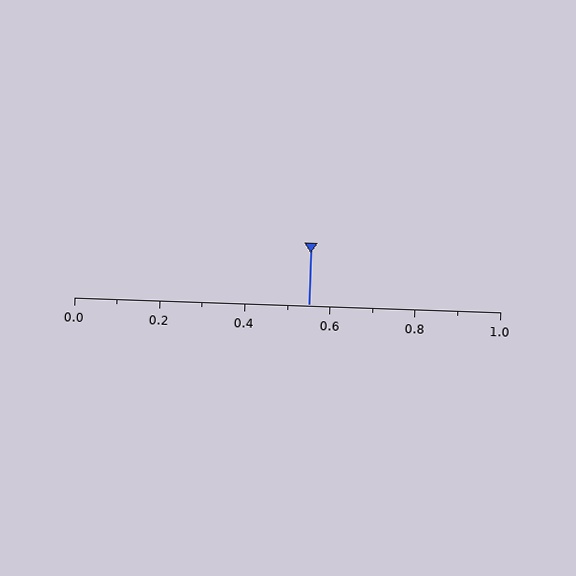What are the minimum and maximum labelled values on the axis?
The axis runs from 0.0 to 1.0.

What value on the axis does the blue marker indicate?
The marker indicates approximately 0.55.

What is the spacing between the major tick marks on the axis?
The major ticks are spaced 0.2 apart.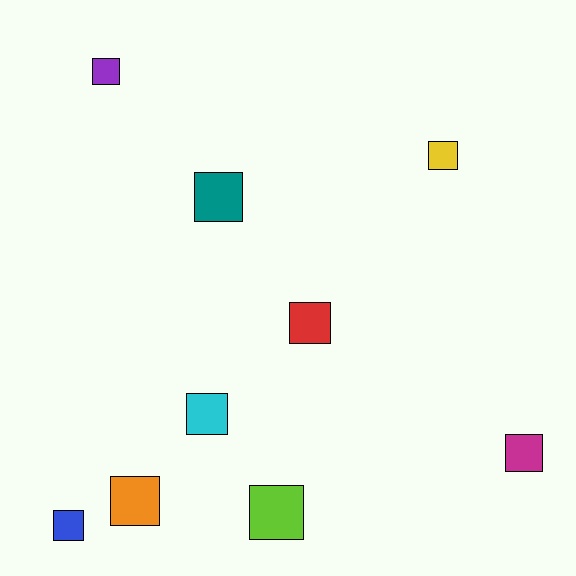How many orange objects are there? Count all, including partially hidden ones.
There is 1 orange object.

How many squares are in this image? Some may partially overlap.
There are 9 squares.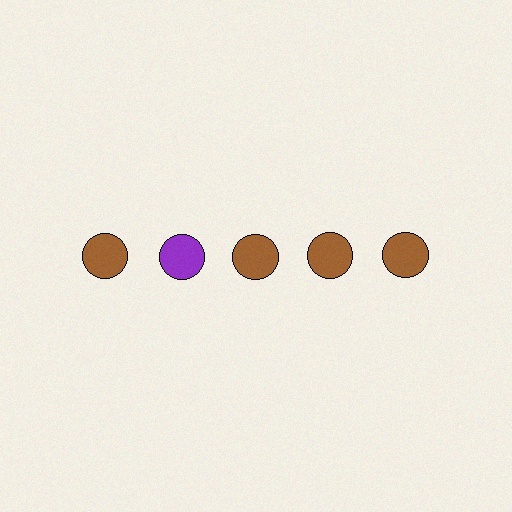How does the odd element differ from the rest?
It has a different color: purple instead of brown.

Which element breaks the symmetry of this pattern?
The purple circle in the top row, second from left column breaks the symmetry. All other shapes are brown circles.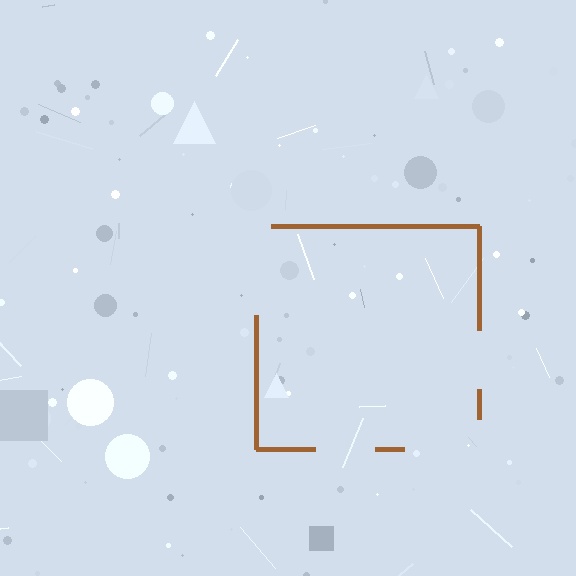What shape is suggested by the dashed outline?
The dashed outline suggests a square.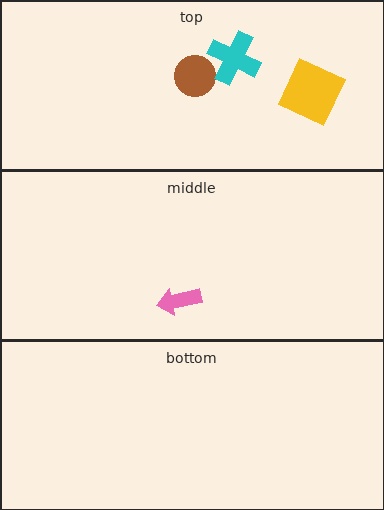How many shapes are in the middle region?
1.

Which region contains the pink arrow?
The middle region.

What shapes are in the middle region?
The pink arrow.